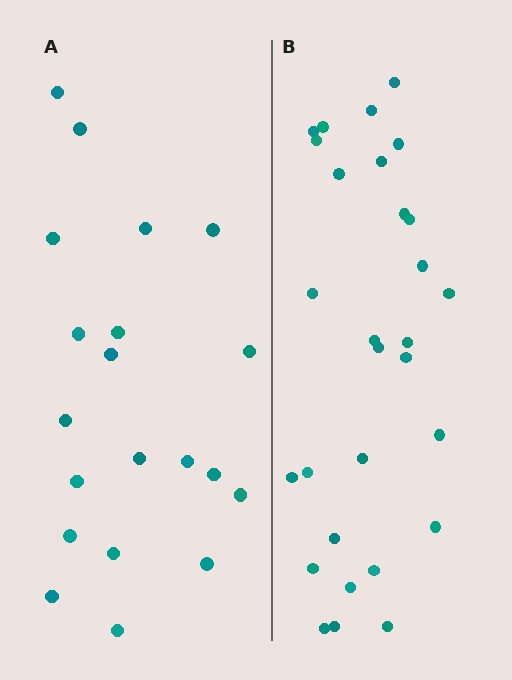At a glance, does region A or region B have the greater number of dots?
Region B (the right region) has more dots.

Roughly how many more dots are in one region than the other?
Region B has roughly 8 or so more dots than region A.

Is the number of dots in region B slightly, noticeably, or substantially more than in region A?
Region B has substantially more. The ratio is roughly 1.4 to 1.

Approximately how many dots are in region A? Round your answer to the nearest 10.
About 20 dots.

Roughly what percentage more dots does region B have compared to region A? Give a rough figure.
About 45% more.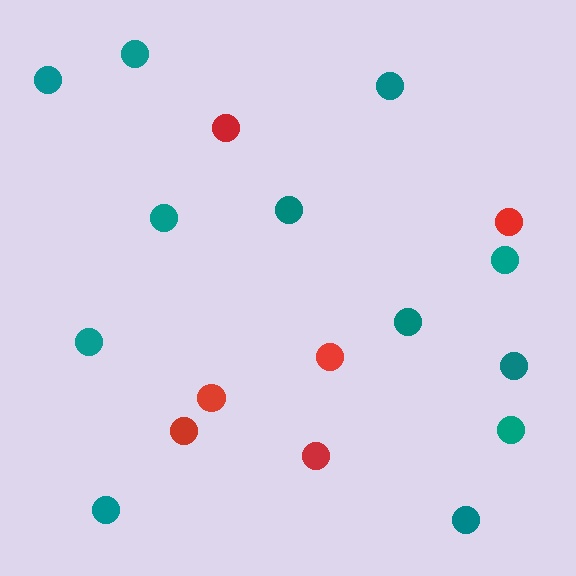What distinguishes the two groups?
There are 2 groups: one group of red circles (6) and one group of teal circles (12).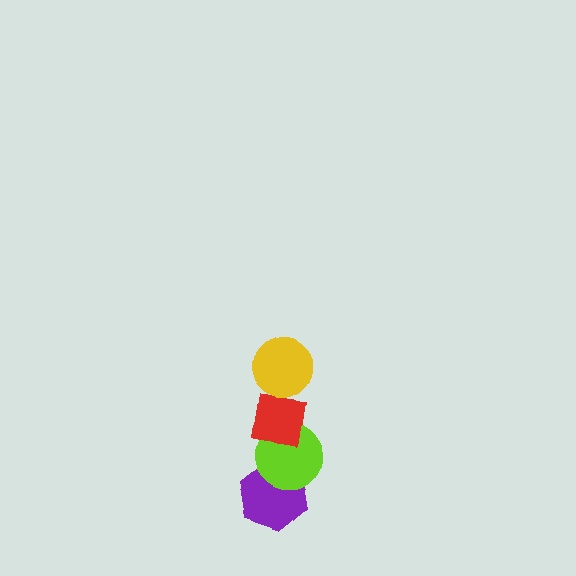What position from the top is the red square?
The red square is 2nd from the top.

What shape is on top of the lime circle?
The red square is on top of the lime circle.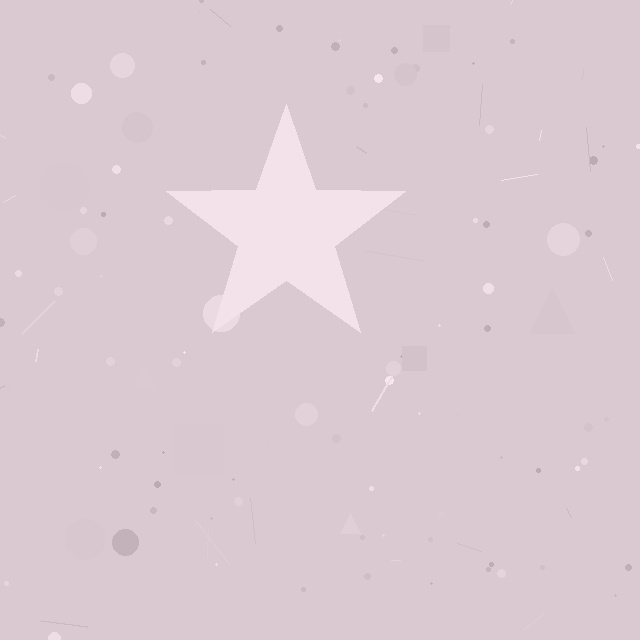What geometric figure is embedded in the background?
A star is embedded in the background.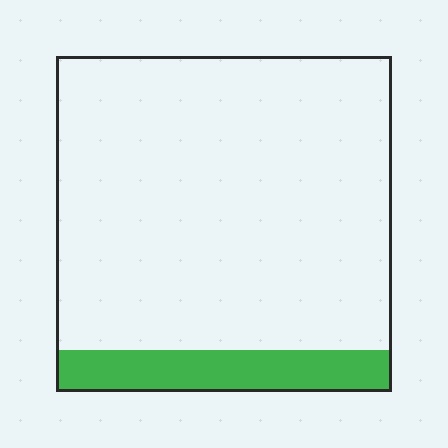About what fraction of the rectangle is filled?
About one eighth (1/8).